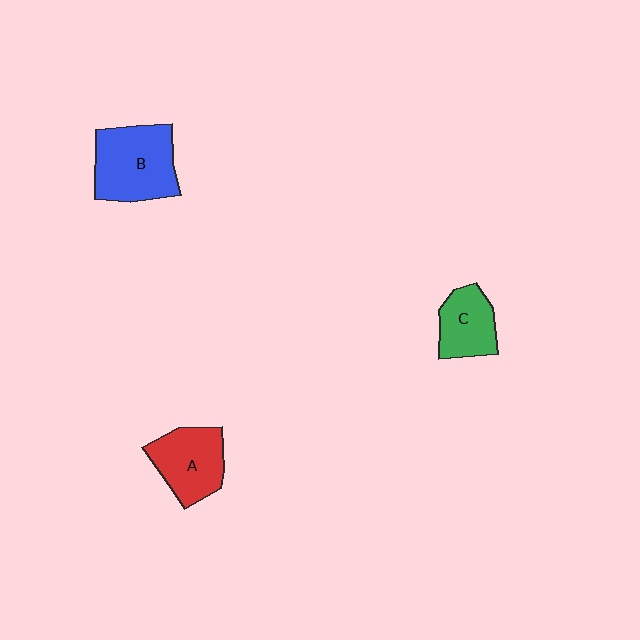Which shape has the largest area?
Shape B (blue).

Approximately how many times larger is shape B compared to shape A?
Approximately 1.3 times.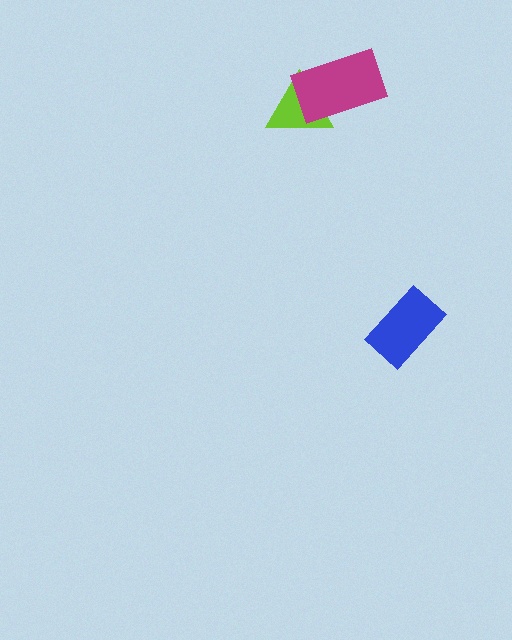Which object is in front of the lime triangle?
The magenta rectangle is in front of the lime triangle.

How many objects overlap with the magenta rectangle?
1 object overlaps with the magenta rectangle.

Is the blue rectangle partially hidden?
No, no other shape covers it.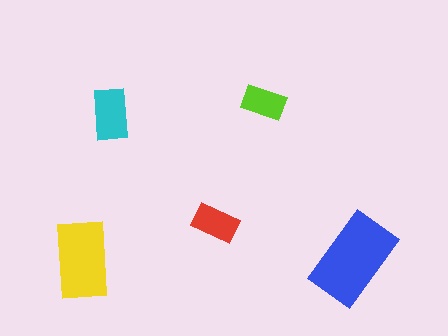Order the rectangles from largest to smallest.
the blue one, the yellow one, the cyan one, the red one, the lime one.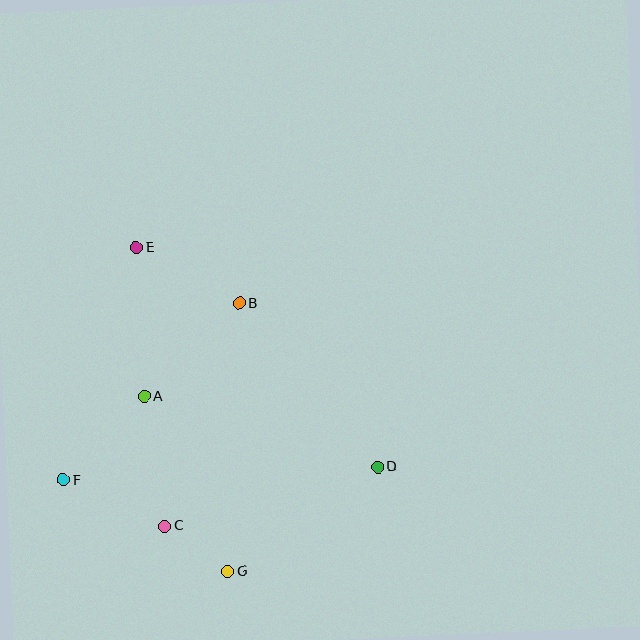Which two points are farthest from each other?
Points E and G are farthest from each other.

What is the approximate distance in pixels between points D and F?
The distance between D and F is approximately 314 pixels.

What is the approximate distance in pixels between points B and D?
The distance between B and D is approximately 215 pixels.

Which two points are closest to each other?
Points C and G are closest to each other.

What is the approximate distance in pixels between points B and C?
The distance between B and C is approximately 235 pixels.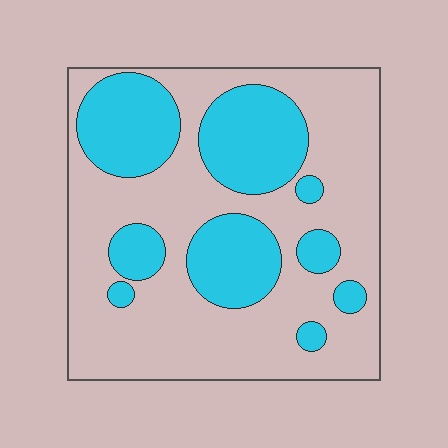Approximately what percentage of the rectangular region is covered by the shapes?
Approximately 35%.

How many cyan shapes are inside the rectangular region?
9.